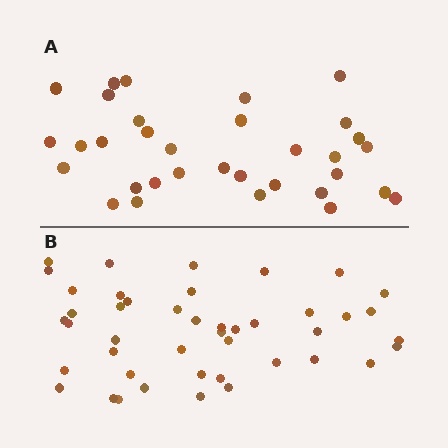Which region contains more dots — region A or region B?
Region B (the bottom region) has more dots.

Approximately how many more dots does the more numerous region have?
Region B has roughly 12 or so more dots than region A.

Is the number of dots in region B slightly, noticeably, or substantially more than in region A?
Region B has noticeably more, but not dramatically so. The ratio is roughly 1.3 to 1.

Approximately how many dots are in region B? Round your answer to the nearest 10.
About 40 dots. (The exact count is 44, which rounds to 40.)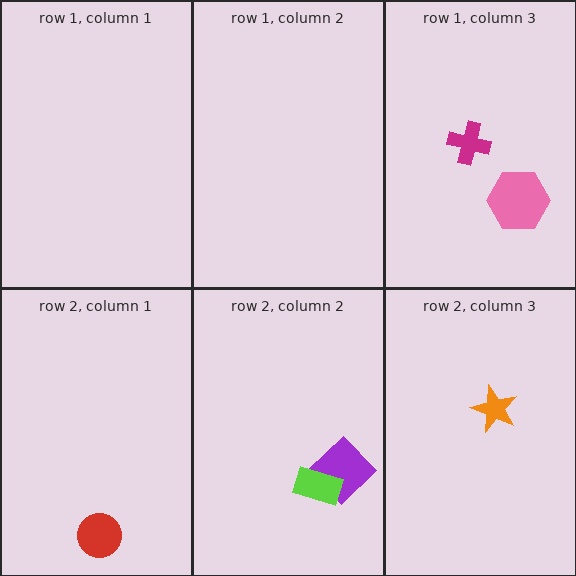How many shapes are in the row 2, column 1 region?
1.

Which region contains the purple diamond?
The row 2, column 2 region.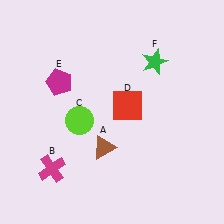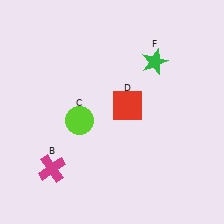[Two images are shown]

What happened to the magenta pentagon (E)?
The magenta pentagon (E) was removed in Image 2. It was in the top-left area of Image 1.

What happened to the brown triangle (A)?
The brown triangle (A) was removed in Image 2. It was in the bottom-left area of Image 1.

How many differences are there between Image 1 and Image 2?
There are 2 differences between the two images.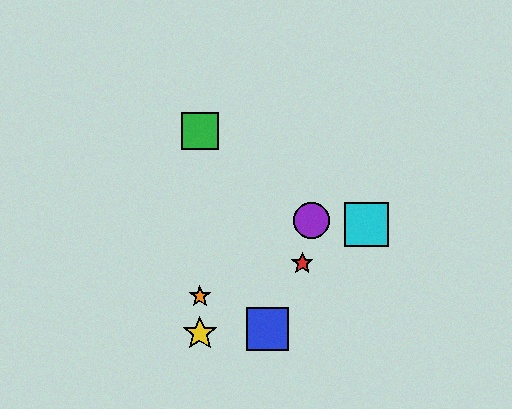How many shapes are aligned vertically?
3 shapes (the green square, the yellow star, the orange star) are aligned vertically.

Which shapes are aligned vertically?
The green square, the yellow star, the orange star are aligned vertically.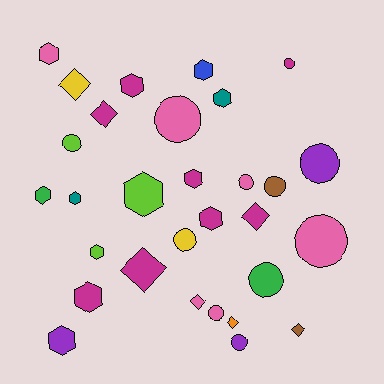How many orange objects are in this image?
There is 1 orange object.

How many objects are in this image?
There are 30 objects.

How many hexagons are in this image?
There are 12 hexagons.